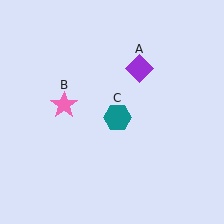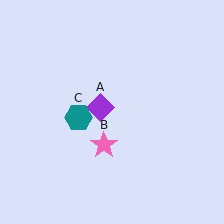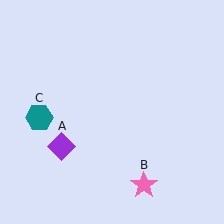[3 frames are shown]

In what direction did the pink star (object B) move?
The pink star (object B) moved down and to the right.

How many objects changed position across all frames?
3 objects changed position: purple diamond (object A), pink star (object B), teal hexagon (object C).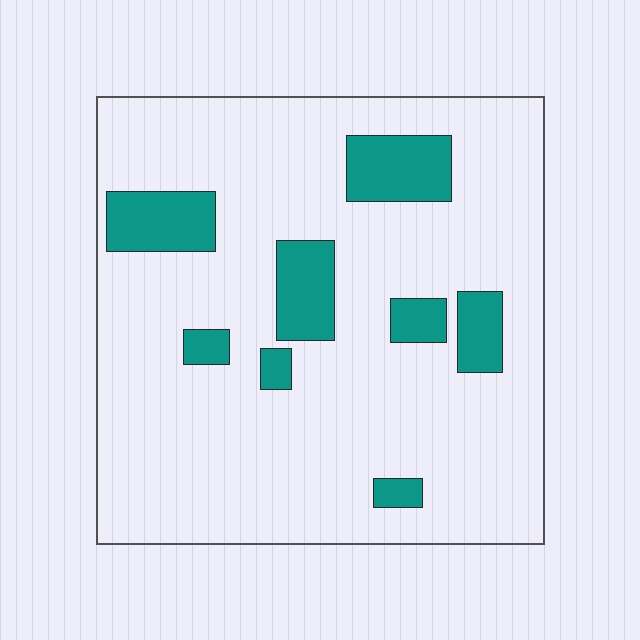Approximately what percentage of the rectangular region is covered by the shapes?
Approximately 15%.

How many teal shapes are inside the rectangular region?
8.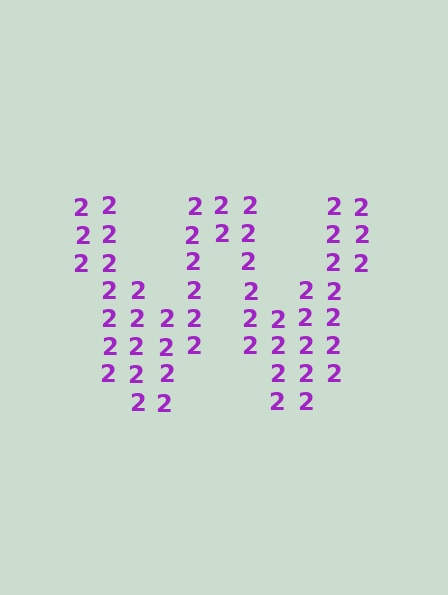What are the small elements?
The small elements are digit 2's.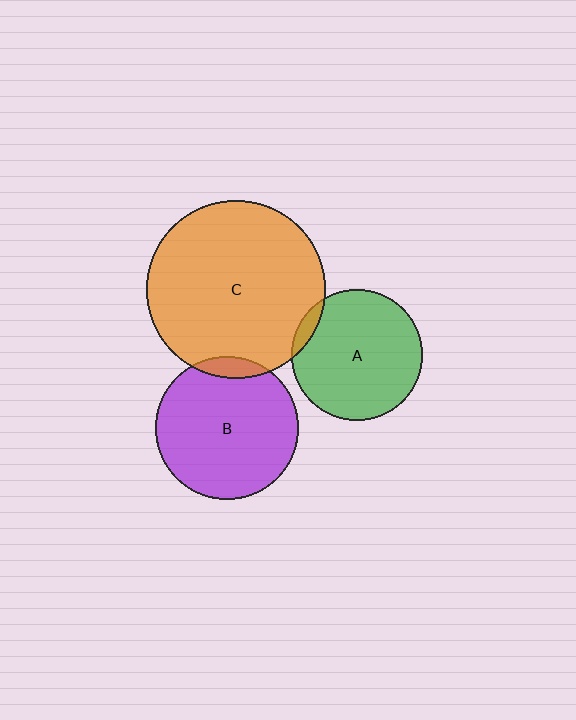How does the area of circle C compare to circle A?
Approximately 1.9 times.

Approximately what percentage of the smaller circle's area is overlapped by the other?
Approximately 5%.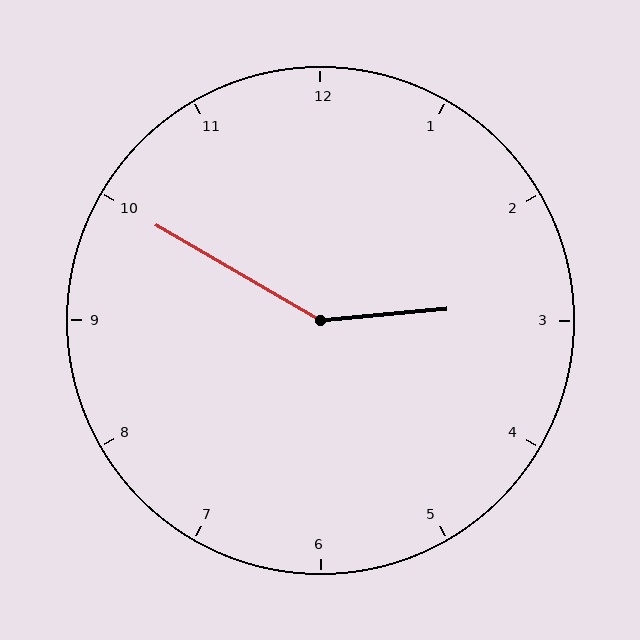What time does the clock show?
2:50.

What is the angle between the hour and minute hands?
Approximately 145 degrees.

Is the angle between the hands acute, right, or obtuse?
It is obtuse.